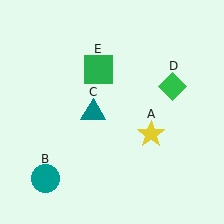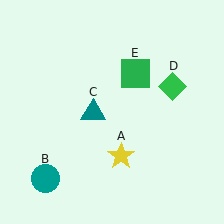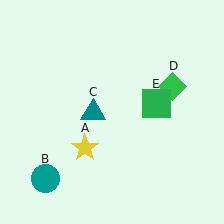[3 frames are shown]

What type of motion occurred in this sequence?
The yellow star (object A), green square (object E) rotated clockwise around the center of the scene.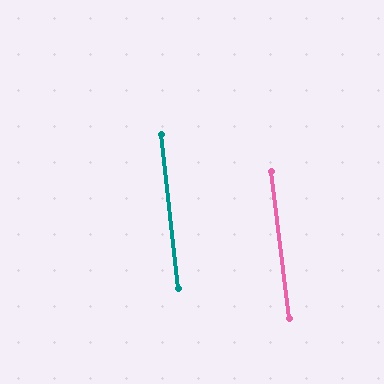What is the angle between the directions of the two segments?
Approximately 1 degree.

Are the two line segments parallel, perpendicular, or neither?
Parallel — their directions differ by only 1.0°.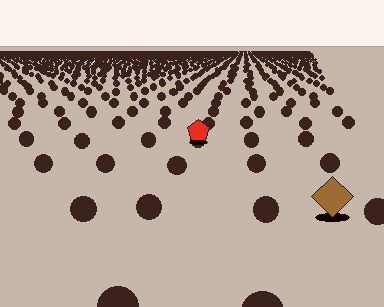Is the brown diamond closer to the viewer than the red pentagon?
Yes. The brown diamond is closer — you can tell from the texture gradient: the ground texture is coarser near it.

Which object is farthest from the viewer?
The red pentagon is farthest from the viewer. It appears smaller and the ground texture around it is denser.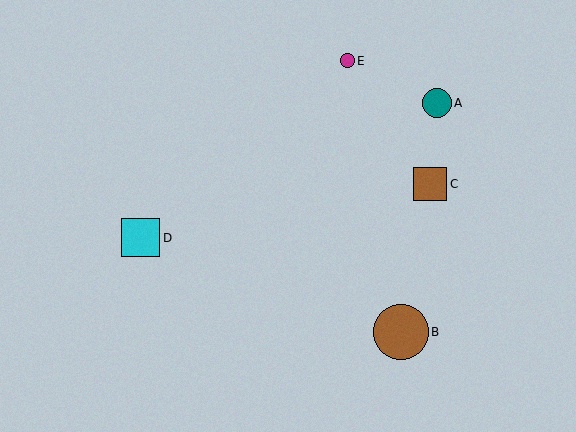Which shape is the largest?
The brown circle (labeled B) is the largest.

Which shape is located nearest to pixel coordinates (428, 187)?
The brown square (labeled C) at (430, 184) is nearest to that location.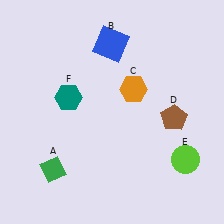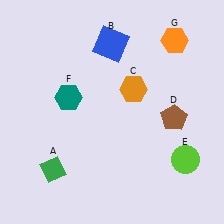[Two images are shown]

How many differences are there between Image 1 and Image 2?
There is 1 difference between the two images.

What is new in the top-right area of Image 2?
An orange hexagon (G) was added in the top-right area of Image 2.